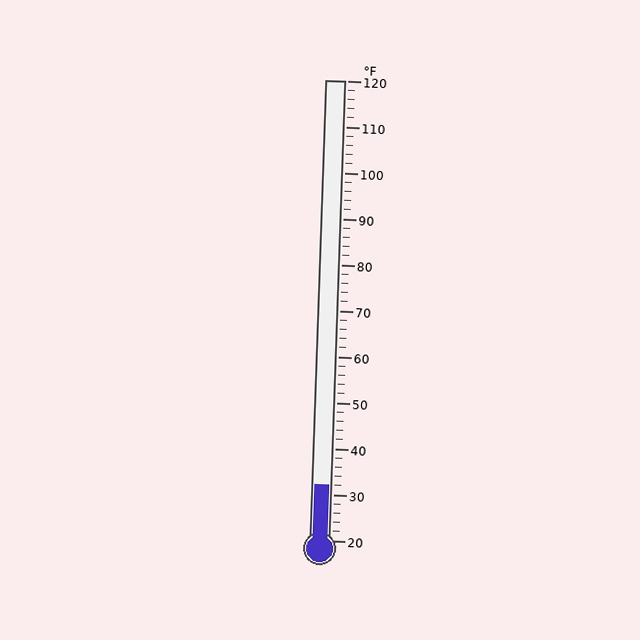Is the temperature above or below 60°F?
The temperature is below 60°F.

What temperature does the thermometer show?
The thermometer shows approximately 32°F.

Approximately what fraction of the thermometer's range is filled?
The thermometer is filled to approximately 10% of its range.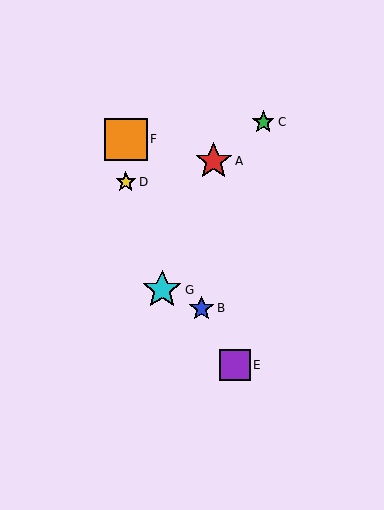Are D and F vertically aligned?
Yes, both are at x≈126.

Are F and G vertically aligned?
No, F is at x≈126 and G is at x≈162.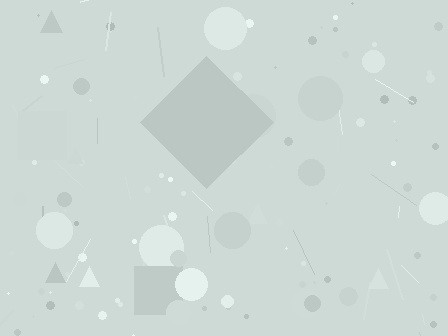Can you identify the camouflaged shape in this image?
The camouflaged shape is a diamond.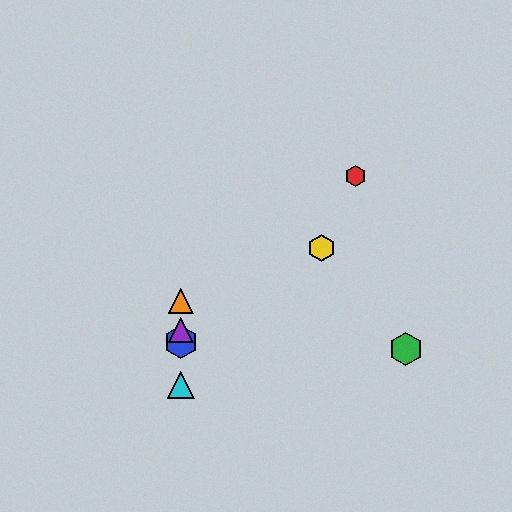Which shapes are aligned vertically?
The blue hexagon, the purple triangle, the orange triangle, the cyan triangle are aligned vertically.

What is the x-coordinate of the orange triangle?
The orange triangle is at x≈181.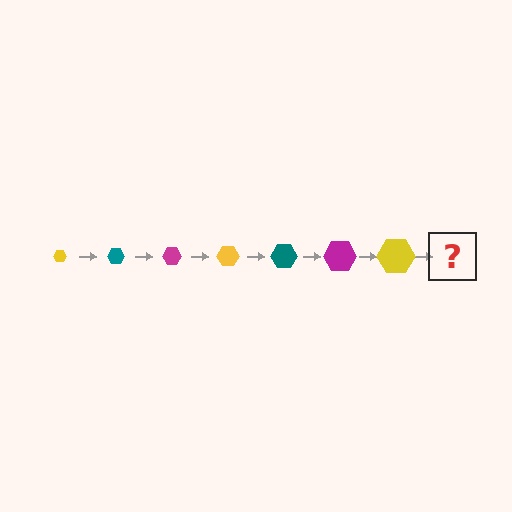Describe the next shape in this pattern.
It should be a teal hexagon, larger than the previous one.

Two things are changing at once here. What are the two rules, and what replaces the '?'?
The two rules are that the hexagon grows larger each step and the color cycles through yellow, teal, and magenta. The '?' should be a teal hexagon, larger than the previous one.